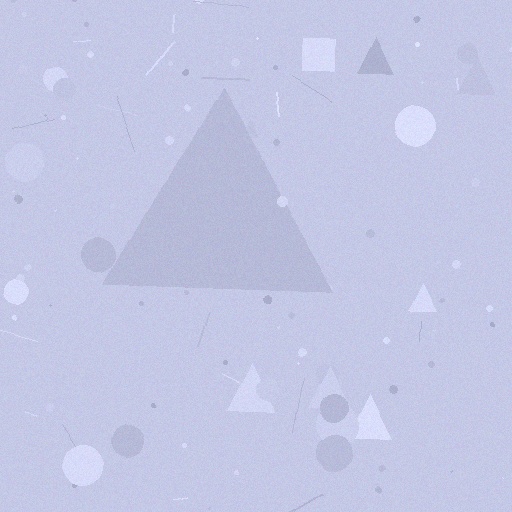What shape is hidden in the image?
A triangle is hidden in the image.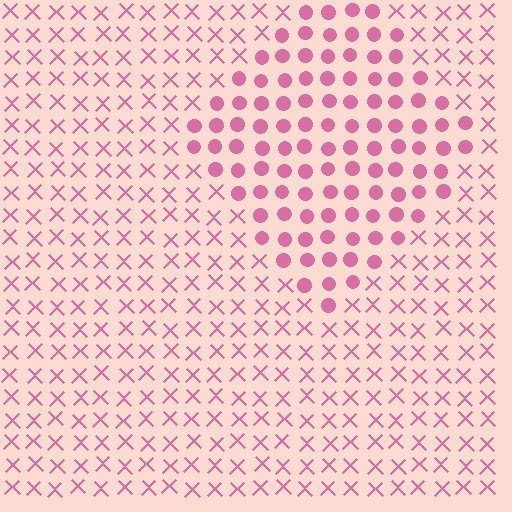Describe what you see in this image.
The image is filled with small pink elements arranged in a uniform grid. A diamond-shaped region contains circles, while the surrounding area contains X marks. The boundary is defined purely by the change in element shape.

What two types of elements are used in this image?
The image uses circles inside the diamond region and X marks outside it.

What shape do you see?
I see a diamond.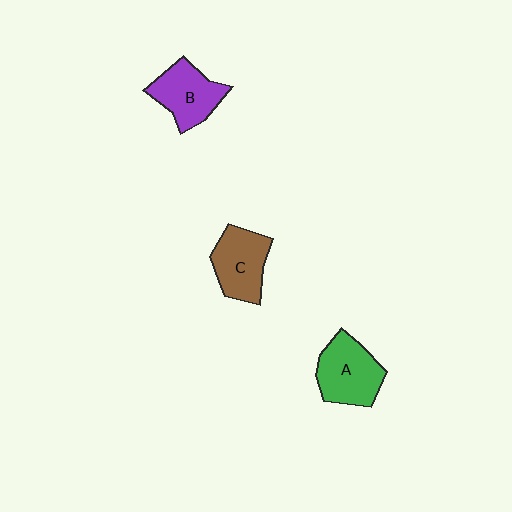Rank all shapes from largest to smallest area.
From largest to smallest: A (green), C (brown), B (purple).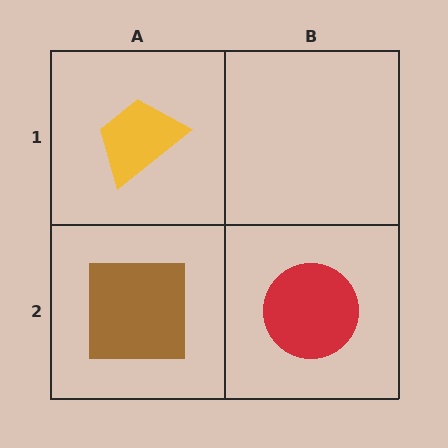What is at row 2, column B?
A red circle.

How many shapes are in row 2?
2 shapes.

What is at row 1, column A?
A yellow trapezoid.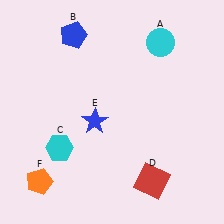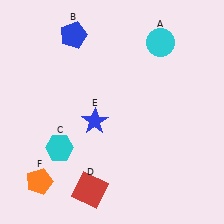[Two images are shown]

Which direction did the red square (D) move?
The red square (D) moved left.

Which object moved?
The red square (D) moved left.